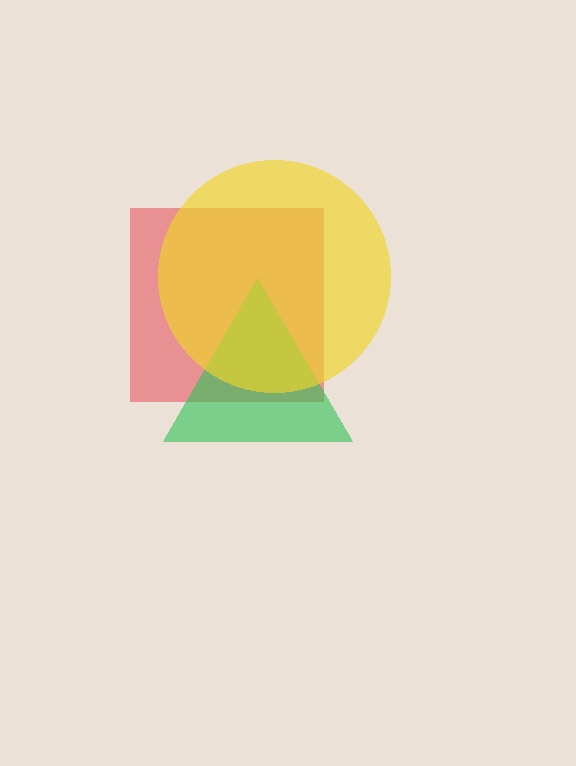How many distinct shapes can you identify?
There are 3 distinct shapes: a red square, a green triangle, a yellow circle.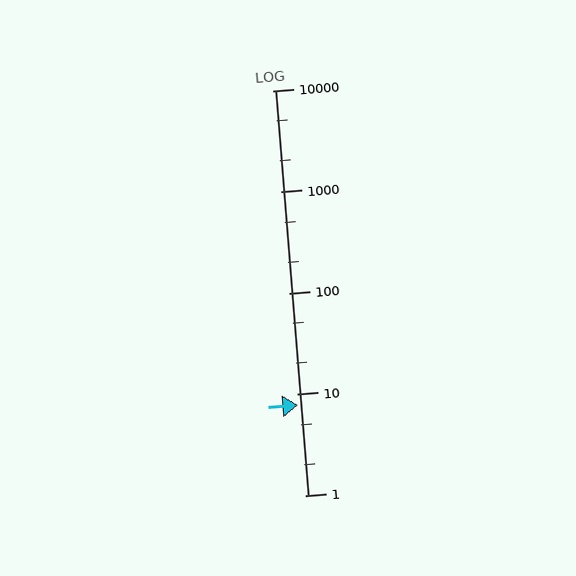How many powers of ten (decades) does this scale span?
The scale spans 4 decades, from 1 to 10000.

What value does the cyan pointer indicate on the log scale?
The pointer indicates approximately 7.8.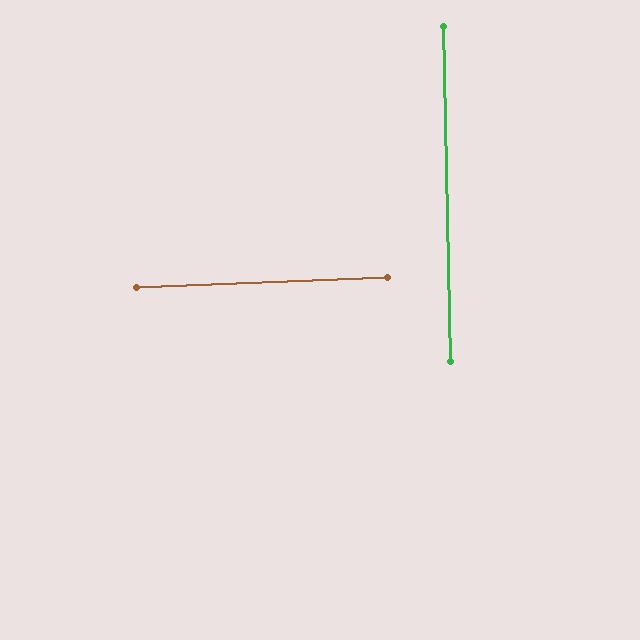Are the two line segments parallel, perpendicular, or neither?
Perpendicular — they meet at approximately 89°.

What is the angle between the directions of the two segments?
Approximately 89 degrees.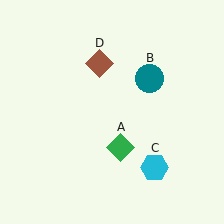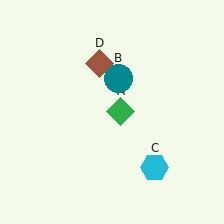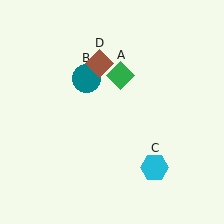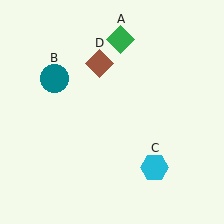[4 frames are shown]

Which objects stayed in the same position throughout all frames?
Cyan hexagon (object C) and brown diamond (object D) remained stationary.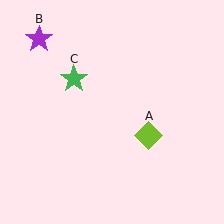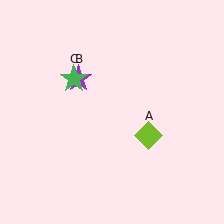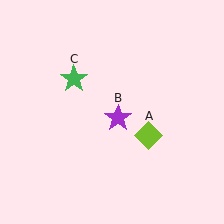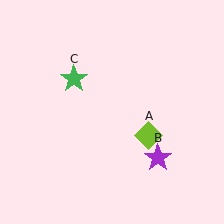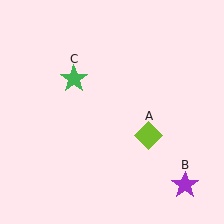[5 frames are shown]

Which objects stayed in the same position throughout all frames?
Lime diamond (object A) and green star (object C) remained stationary.